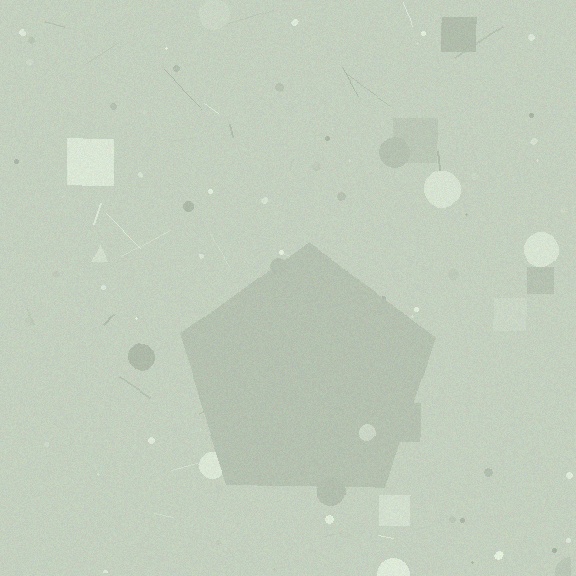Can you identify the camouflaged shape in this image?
The camouflaged shape is a pentagon.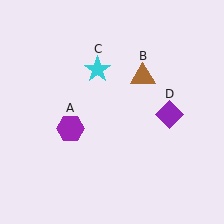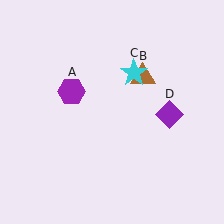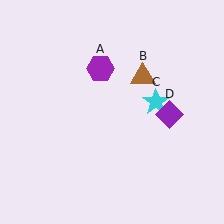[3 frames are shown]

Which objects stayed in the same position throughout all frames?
Brown triangle (object B) and purple diamond (object D) remained stationary.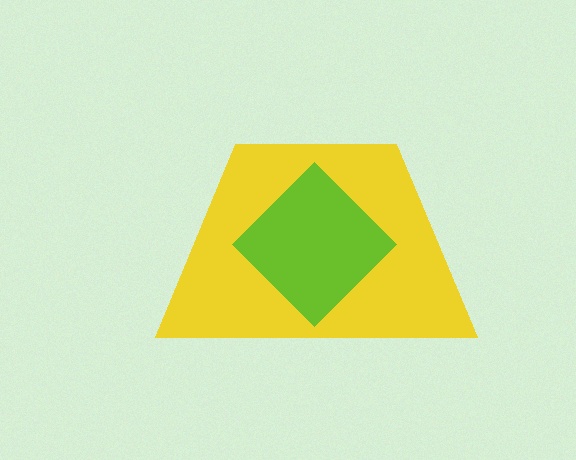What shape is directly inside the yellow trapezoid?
The lime diamond.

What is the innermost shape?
The lime diamond.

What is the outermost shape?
The yellow trapezoid.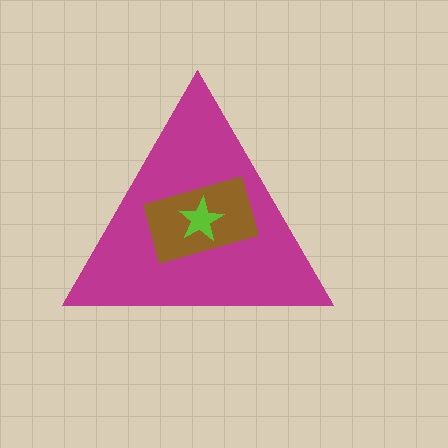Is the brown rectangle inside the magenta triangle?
Yes.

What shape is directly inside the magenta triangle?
The brown rectangle.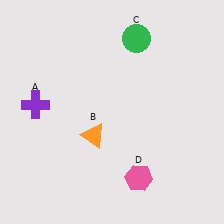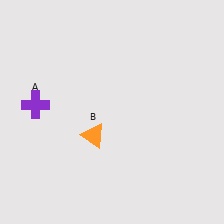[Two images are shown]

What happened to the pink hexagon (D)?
The pink hexagon (D) was removed in Image 2. It was in the bottom-right area of Image 1.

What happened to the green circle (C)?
The green circle (C) was removed in Image 2. It was in the top-right area of Image 1.